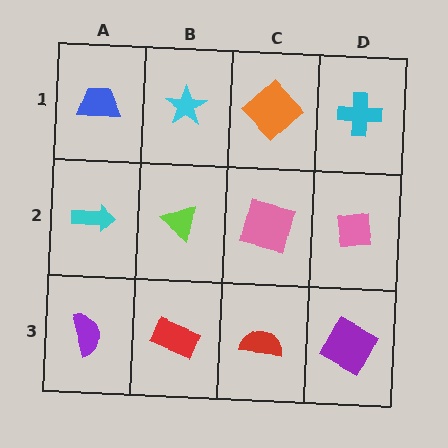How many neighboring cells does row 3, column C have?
3.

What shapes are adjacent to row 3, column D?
A pink square (row 2, column D), a red semicircle (row 3, column C).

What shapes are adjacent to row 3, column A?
A cyan arrow (row 2, column A), a red rectangle (row 3, column B).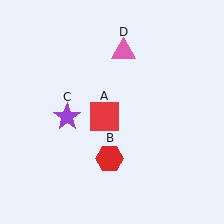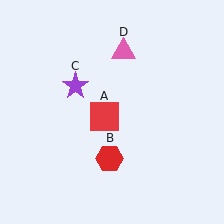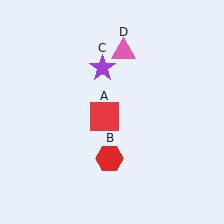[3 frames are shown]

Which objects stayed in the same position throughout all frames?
Red square (object A) and red hexagon (object B) and pink triangle (object D) remained stationary.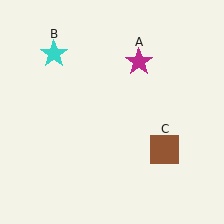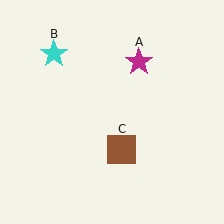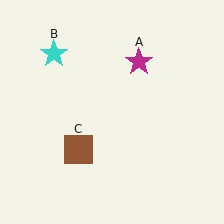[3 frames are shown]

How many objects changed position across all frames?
1 object changed position: brown square (object C).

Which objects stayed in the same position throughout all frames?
Magenta star (object A) and cyan star (object B) remained stationary.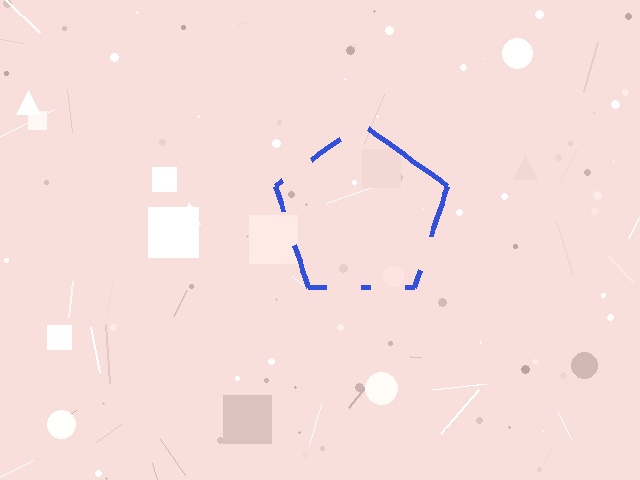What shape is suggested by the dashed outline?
The dashed outline suggests a pentagon.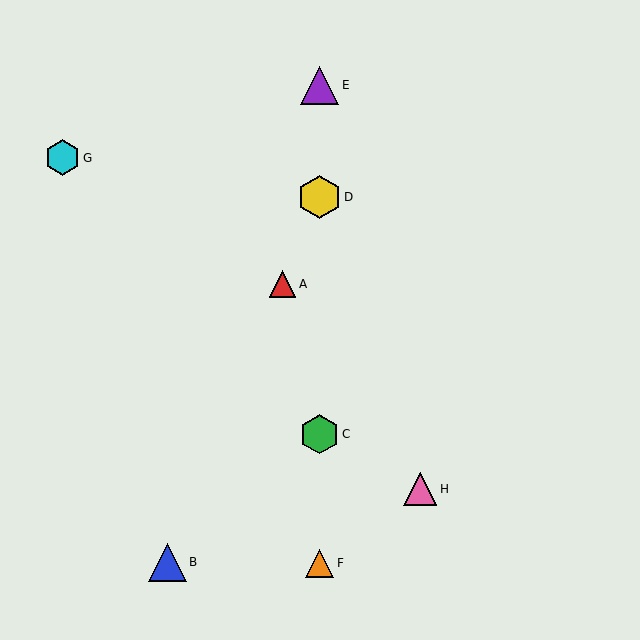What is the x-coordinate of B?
Object B is at x≈167.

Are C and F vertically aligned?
Yes, both are at x≈320.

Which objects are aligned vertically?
Objects C, D, E, F are aligned vertically.